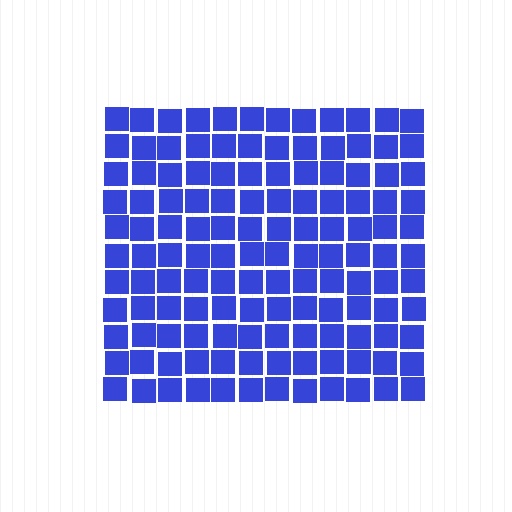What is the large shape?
The large shape is a square.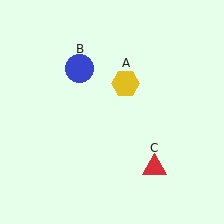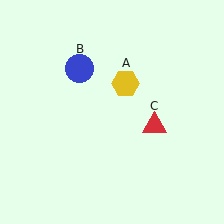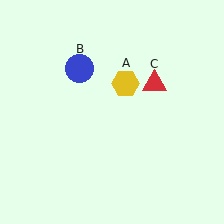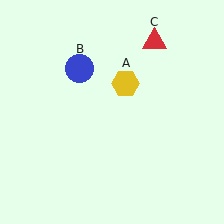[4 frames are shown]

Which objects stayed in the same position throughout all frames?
Yellow hexagon (object A) and blue circle (object B) remained stationary.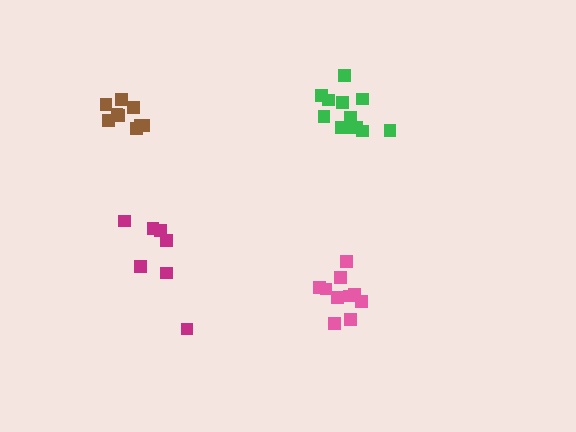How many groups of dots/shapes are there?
There are 4 groups.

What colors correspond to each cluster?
The clusters are colored: brown, magenta, pink, green.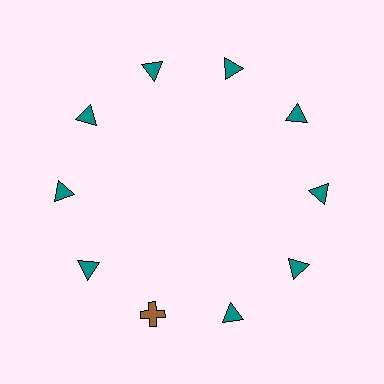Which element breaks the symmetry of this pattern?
The brown cross at roughly the 7 o'clock position breaks the symmetry. All other shapes are teal triangles.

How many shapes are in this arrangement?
There are 10 shapes arranged in a ring pattern.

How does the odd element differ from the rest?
It differs in both color (brown instead of teal) and shape (cross instead of triangle).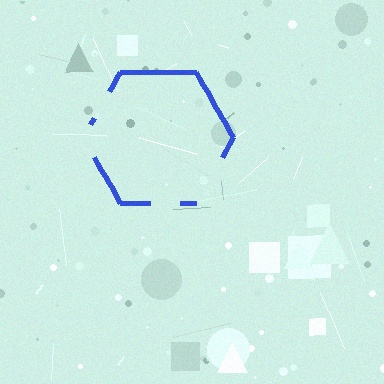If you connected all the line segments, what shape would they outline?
They would outline a hexagon.